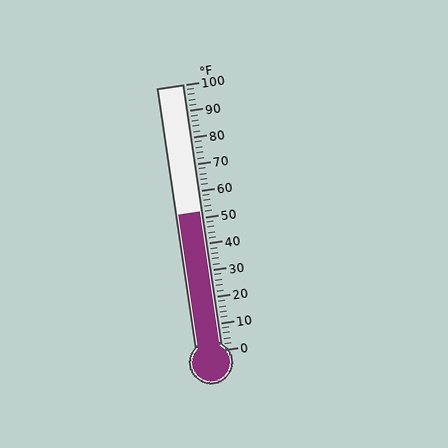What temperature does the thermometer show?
The thermometer shows approximately 52°F.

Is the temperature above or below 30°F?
The temperature is above 30°F.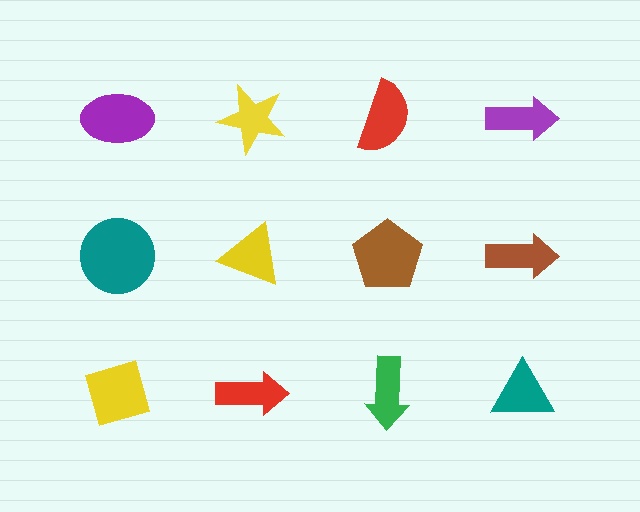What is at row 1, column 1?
A purple ellipse.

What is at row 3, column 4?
A teal triangle.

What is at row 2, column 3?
A brown pentagon.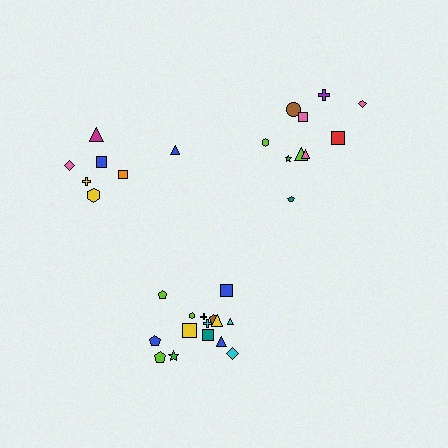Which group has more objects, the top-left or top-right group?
The top-right group.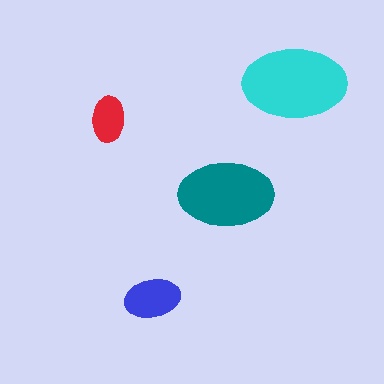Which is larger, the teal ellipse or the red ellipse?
The teal one.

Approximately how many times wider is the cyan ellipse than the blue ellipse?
About 2 times wider.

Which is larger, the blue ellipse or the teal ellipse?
The teal one.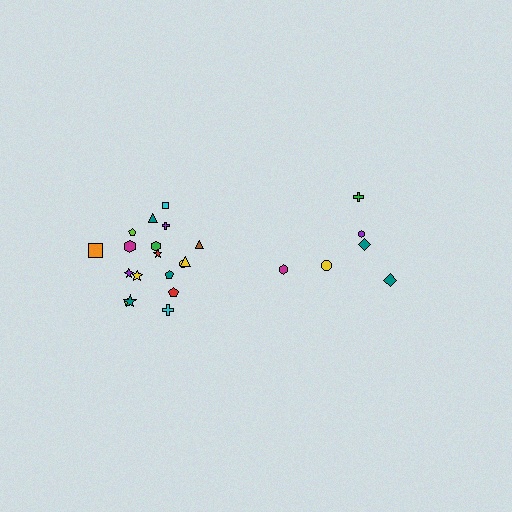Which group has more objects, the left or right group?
The left group.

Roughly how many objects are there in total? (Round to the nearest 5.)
Roughly 25 objects in total.